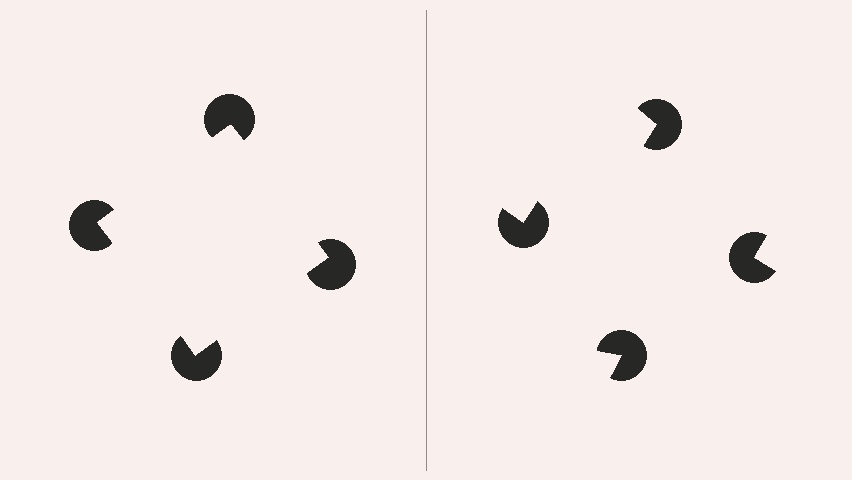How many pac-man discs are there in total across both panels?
8 — 4 on each side.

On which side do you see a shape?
An illusory square appears on the left side. On the right side the wedge cuts are rotated, so no coherent shape forms.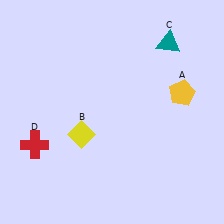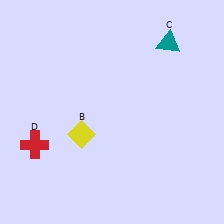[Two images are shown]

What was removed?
The yellow pentagon (A) was removed in Image 2.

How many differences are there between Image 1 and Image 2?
There is 1 difference between the two images.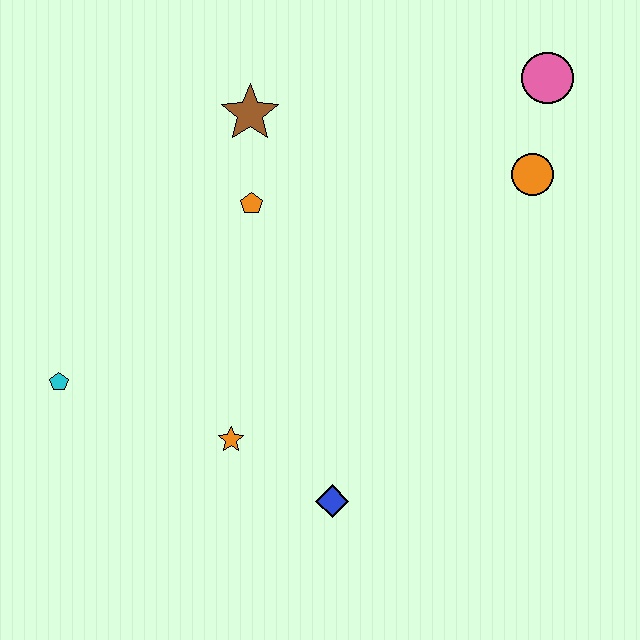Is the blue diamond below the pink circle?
Yes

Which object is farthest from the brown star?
The blue diamond is farthest from the brown star.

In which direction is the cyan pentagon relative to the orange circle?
The cyan pentagon is to the left of the orange circle.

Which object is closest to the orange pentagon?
The brown star is closest to the orange pentagon.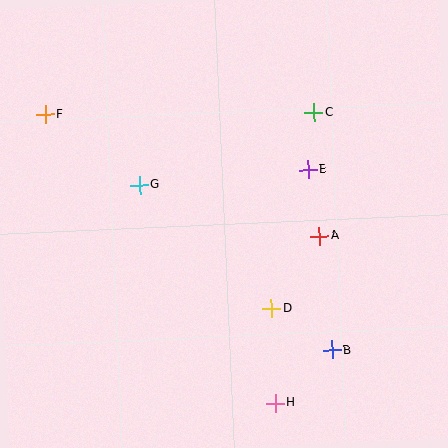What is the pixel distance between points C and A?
The distance between C and A is 123 pixels.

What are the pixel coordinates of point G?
Point G is at (140, 185).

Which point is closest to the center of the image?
Point G at (140, 185) is closest to the center.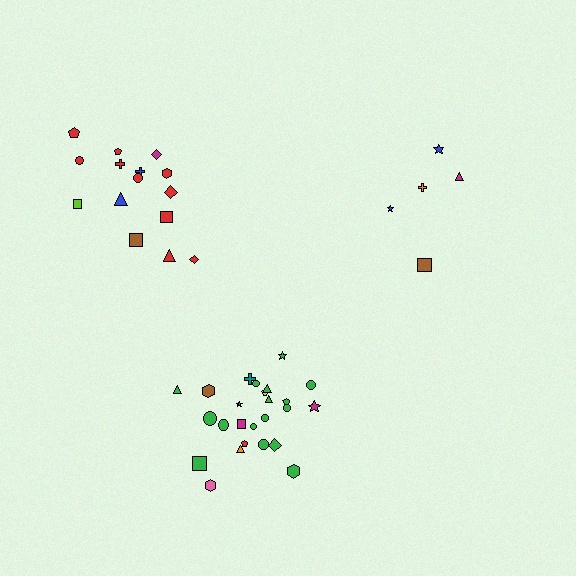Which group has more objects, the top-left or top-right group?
The top-left group.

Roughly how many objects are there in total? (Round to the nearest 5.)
Roughly 45 objects in total.